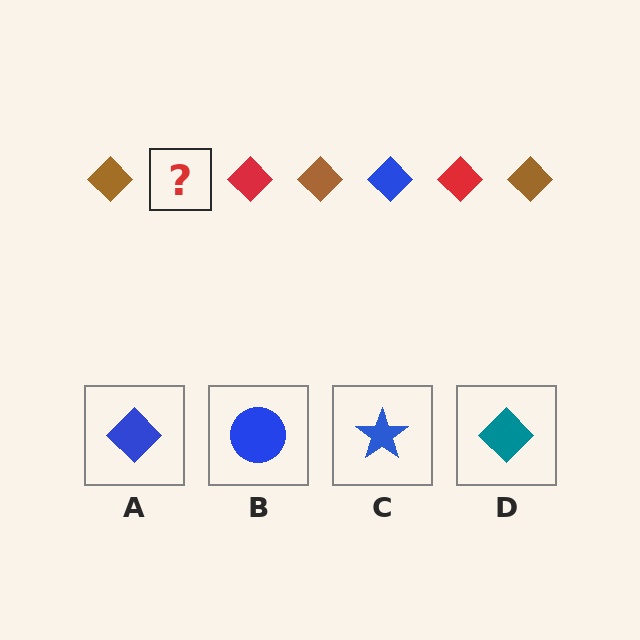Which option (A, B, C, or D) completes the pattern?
A.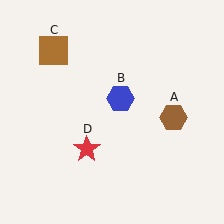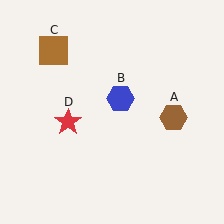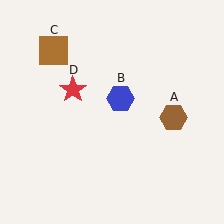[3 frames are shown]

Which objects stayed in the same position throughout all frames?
Brown hexagon (object A) and blue hexagon (object B) and brown square (object C) remained stationary.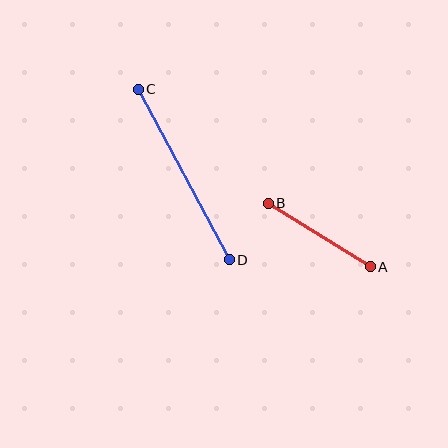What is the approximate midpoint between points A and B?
The midpoint is at approximately (319, 235) pixels.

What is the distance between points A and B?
The distance is approximately 120 pixels.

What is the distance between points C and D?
The distance is approximately 193 pixels.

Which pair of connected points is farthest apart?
Points C and D are farthest apart.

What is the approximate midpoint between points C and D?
The midpoint is at approximately (184, 174) pixels.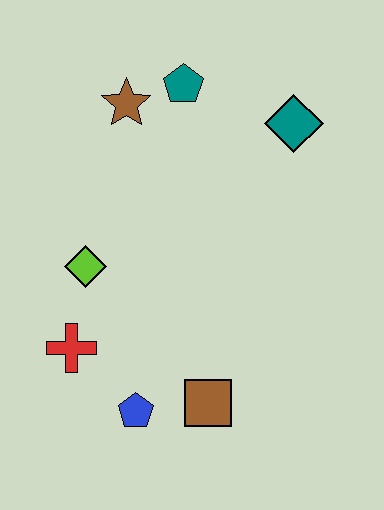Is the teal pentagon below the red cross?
No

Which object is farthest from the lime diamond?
The teal diamond is farthest from the lime diamond.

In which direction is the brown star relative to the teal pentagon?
The brown star is to the left of the teal pentagon.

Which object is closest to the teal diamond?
The teal pentagon is closest to the teal diamond.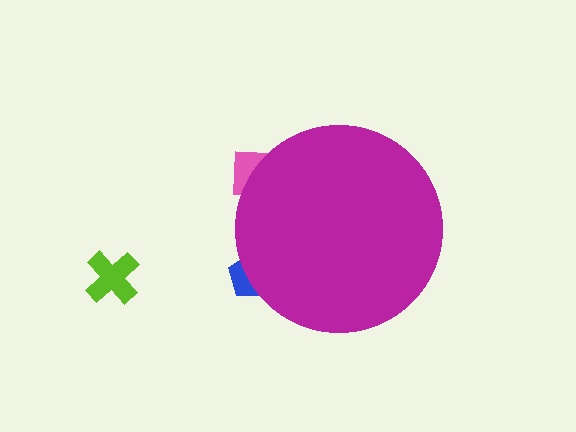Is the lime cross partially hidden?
No, the lime cross is fully visible.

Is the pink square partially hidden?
Yes, the pink square is partially hidden behind the magenta circle.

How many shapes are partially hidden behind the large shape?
2 shapes are partially hidden.